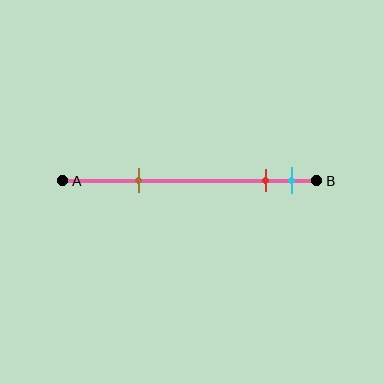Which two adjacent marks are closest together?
The red and cyan marks are the closest adjacent pair.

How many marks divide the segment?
There are 3 marks dividing the segment.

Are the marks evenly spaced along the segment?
No, the marks are not evenly spaced.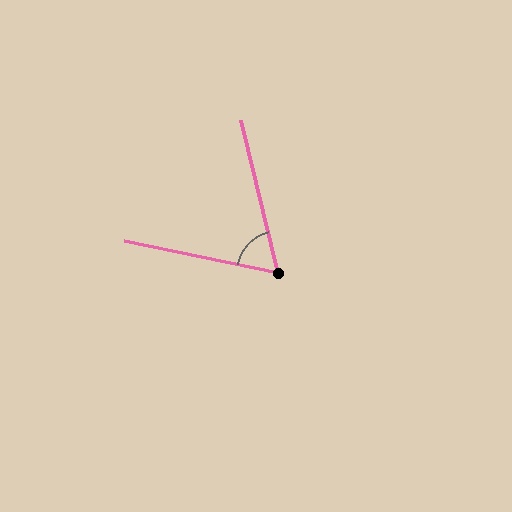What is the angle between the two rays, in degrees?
Approximately 65 degrees.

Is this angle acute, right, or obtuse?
It is acute.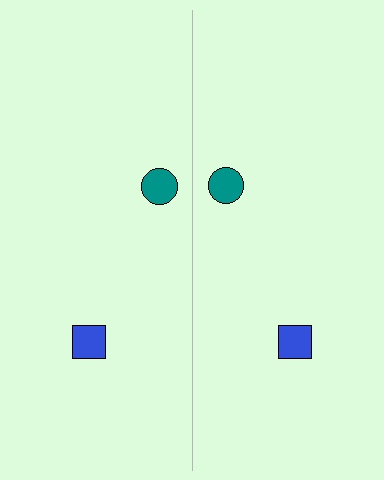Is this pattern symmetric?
Yes, this pattern has bilateral (reflection) symmetry.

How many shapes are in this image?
There are 4 shapes in this image.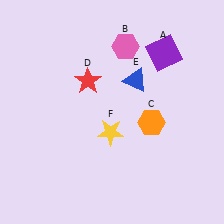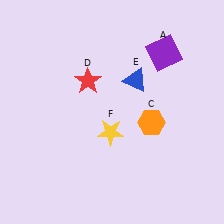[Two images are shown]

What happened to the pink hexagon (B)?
The pink hexagon (B) was removed in Image 2. It was in the top-right area of Image 1.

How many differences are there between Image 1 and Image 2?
There is 1 difference between the two images.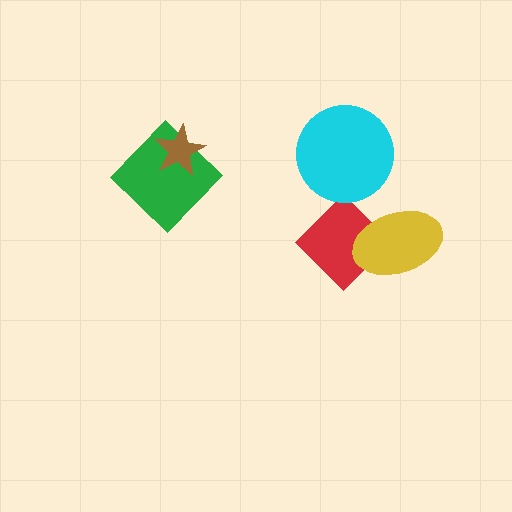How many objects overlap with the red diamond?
1 object overlaps with the red diamond.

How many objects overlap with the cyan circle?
0 objects overlap with the cyan circle.